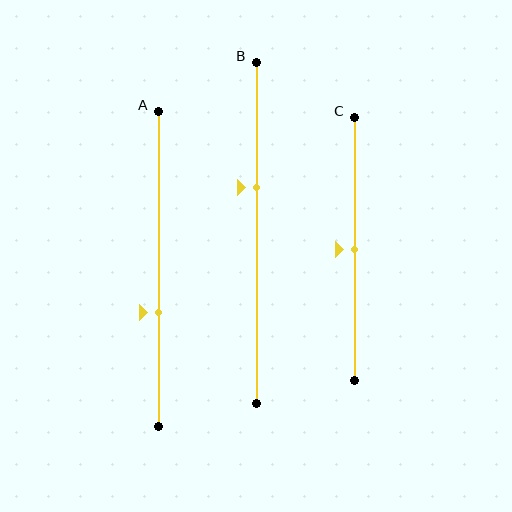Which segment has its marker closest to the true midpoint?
Segment C has its marker closest to the true midpoint.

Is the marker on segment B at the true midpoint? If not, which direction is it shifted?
No, the marker on segment B is shifted upward by about 13% of the segment length.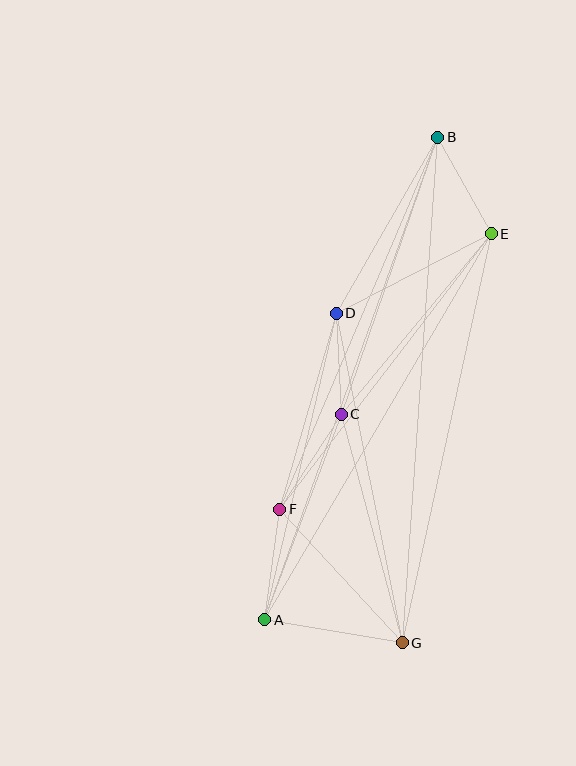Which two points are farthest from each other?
Points A and B are farthest from each other.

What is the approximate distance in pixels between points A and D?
The distance between A and D is approximately 315 pixels.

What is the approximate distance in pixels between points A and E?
The distance between A and E is approximately 447 pixels.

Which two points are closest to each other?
Points C and D are closest to each other.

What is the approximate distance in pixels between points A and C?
The distance between A and C is approximately 219 pixels.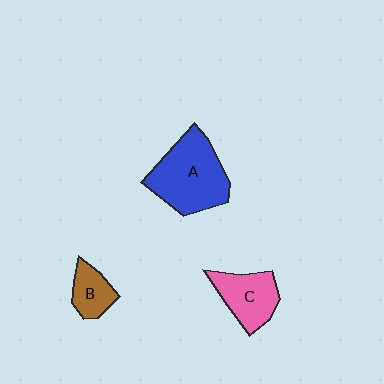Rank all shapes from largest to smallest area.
From largest to smallest: A (blue), C (pink), B (brown).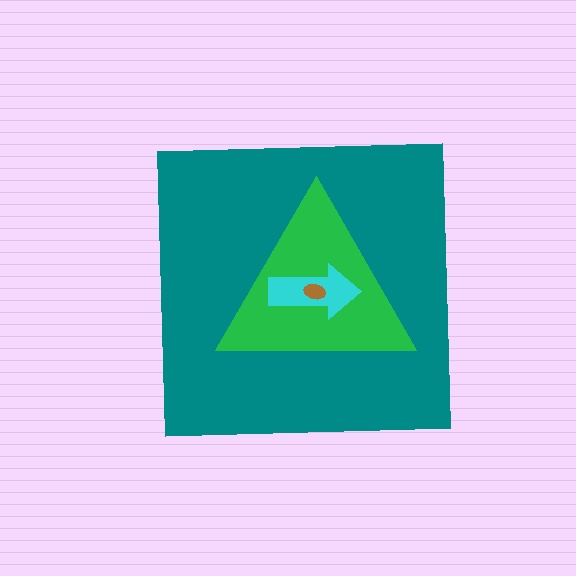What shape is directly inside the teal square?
The green triangle.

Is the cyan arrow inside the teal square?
Yes.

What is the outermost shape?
The teal square.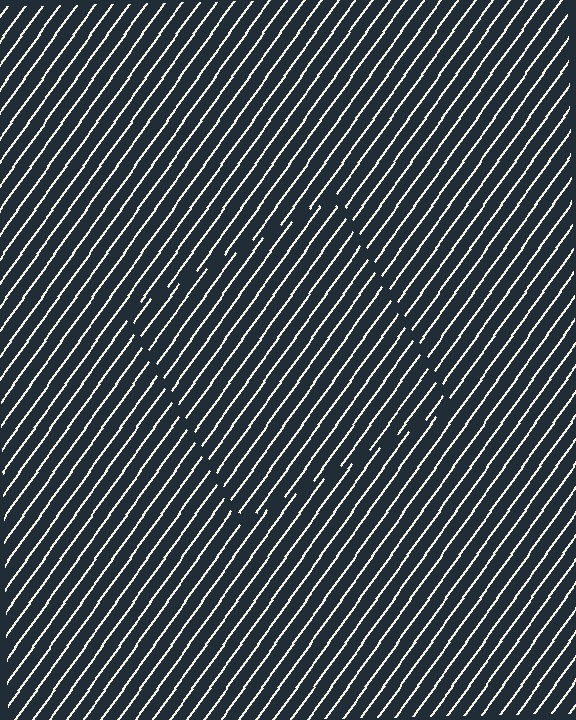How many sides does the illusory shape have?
4 sides — the line-ends trace a square.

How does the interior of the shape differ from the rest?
The interior of the shape contains the same grating, shifted by half a period — the contour is defined by the phase discontinuity where line-ends from the inner and outer gratings abut.